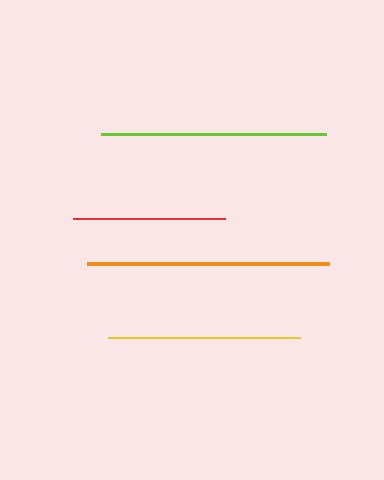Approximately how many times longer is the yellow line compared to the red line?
The yellow line is approximately 1.3 times the length of the red line.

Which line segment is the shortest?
The red line is the shortest at approximately 152 pixels.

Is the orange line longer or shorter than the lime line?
The orange line is longer than the lime line.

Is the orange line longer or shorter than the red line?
The orange line is longer than the red line.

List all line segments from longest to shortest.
From longest to shortest: orange, lime, yellow, red.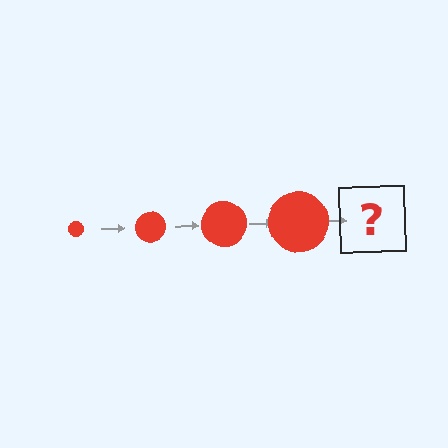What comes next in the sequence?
The next element should be a red circle, larger than the previous one.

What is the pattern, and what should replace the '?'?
The pattern is that the circle gets progressively larger each step. The '?' should be a red circle, larger than the previous one.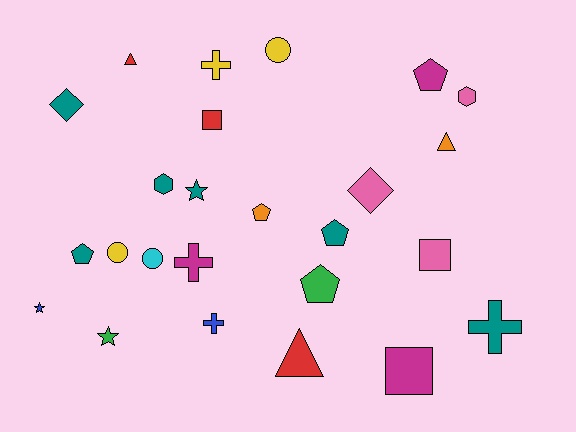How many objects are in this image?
There are 25 objects.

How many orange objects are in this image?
There are 2 orange objects.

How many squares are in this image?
There are 3 squares.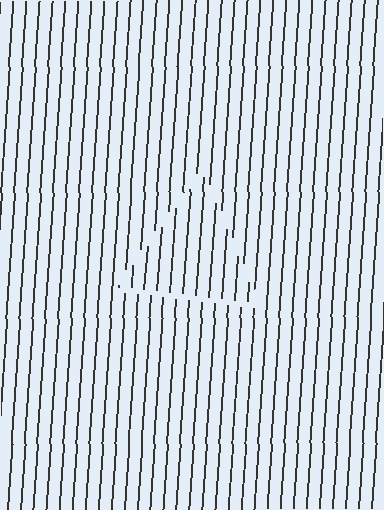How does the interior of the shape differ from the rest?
The interior of the shape contains the same grating, shifted by half a period — the contour is defined by the phase discontinuity where line-ends from the inner and outer gratings abut.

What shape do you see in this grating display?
An illusory triangle. The interior of the shape contains the same grating, shifted by half a period — the contour is defined by the phase discontinuity where line-ends from the inner and outer gratings abut.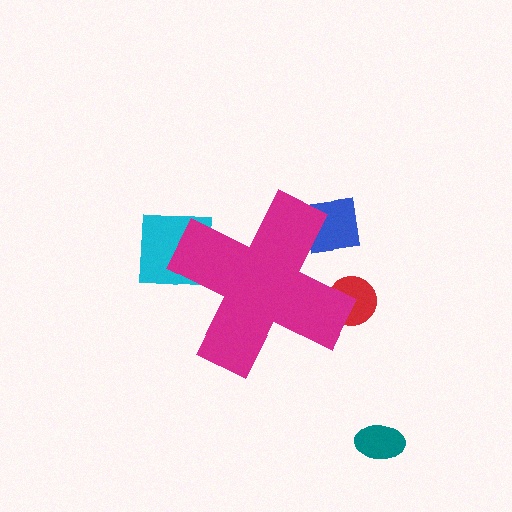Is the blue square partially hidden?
Yes, the blue square is partially hidden behind the magenta cross.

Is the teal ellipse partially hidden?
No, the teal ellipse is fully visible.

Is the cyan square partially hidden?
Yes, the cyan square is partially hidden behind the magenta cross.